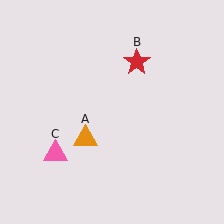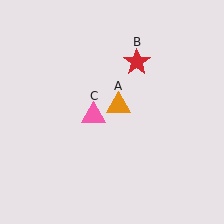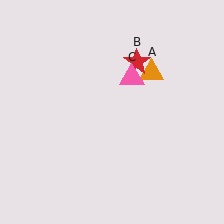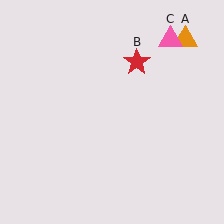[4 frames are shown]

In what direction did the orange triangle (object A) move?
The orange triangle (object A) moved up and to the right.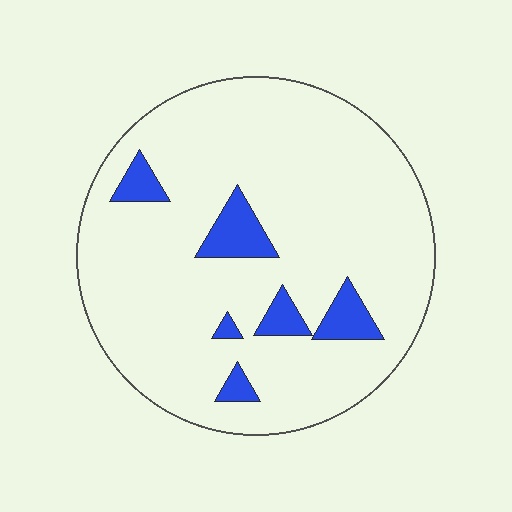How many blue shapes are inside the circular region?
6.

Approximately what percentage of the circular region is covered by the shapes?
Approximately 10%.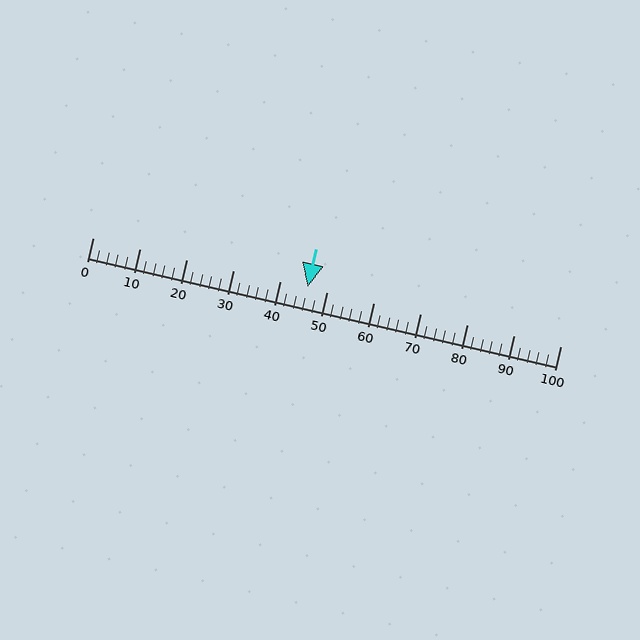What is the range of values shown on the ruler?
The ruler shows values from 0 to 100.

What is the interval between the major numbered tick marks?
The major tick marks are spaced 10 units apart.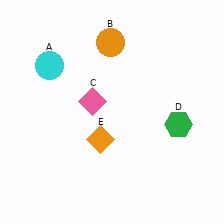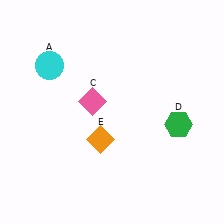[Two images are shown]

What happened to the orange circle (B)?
The orange circle (B) was removed in Image 2. It was in the top-left area of Image 1.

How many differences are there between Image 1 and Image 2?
There is 1 difference between the two images.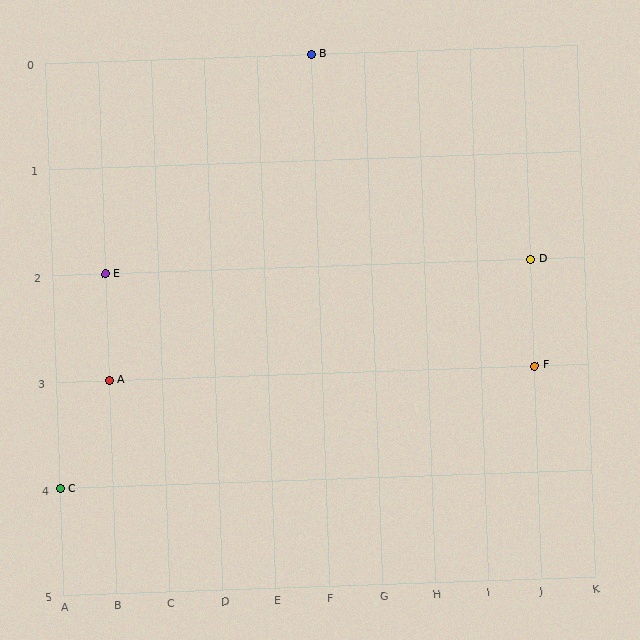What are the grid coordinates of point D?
Point D is at grid coordinates (J, 2).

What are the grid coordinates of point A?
Point A is at grid coordinates (B, 3).